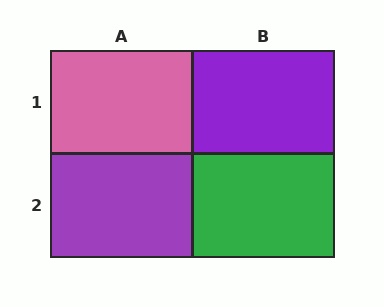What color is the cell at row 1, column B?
Purple.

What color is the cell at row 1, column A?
Pink.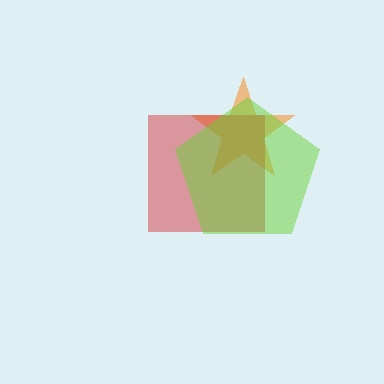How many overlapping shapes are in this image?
There are 3 overlapping shapes in the image.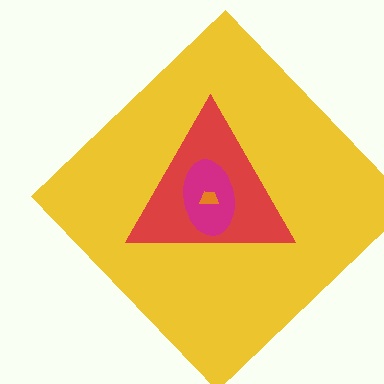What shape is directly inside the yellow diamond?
The red triangle.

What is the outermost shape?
The yellow diamond.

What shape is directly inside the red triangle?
The magenta ellipse.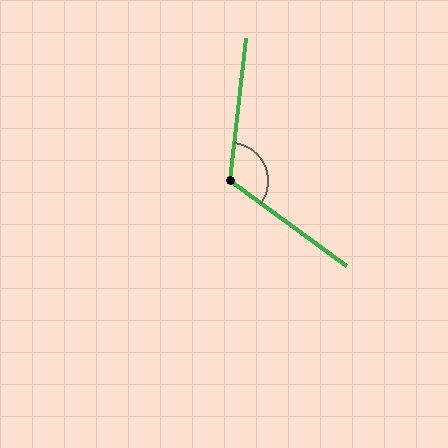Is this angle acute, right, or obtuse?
It is obtuse.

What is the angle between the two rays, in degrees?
Approximately 120 degrees.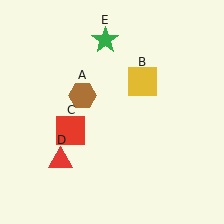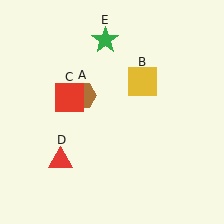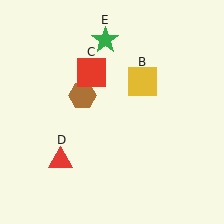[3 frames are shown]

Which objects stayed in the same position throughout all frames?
Brown hexagon (object A) and yellow square (object B) and red triangle (object D) and green star (object E) remained stationary.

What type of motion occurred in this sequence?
The red square (object C) rotated clockwise around the center of the scene.